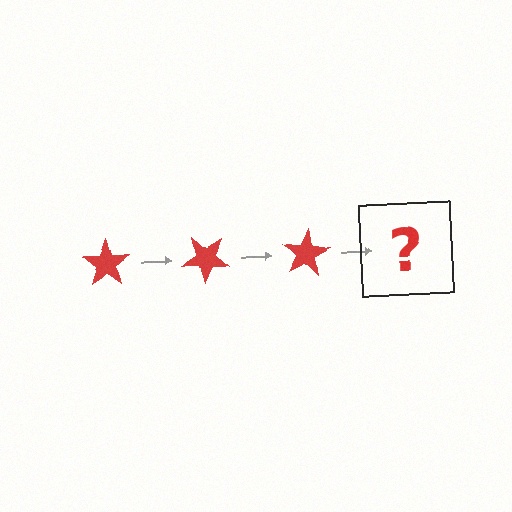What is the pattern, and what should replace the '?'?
The pattern is that the star rotates 40 degrees each step. The '?' should be a red star rotated 120 degrees.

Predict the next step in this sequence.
The next step is a red star rotated 120 degrees.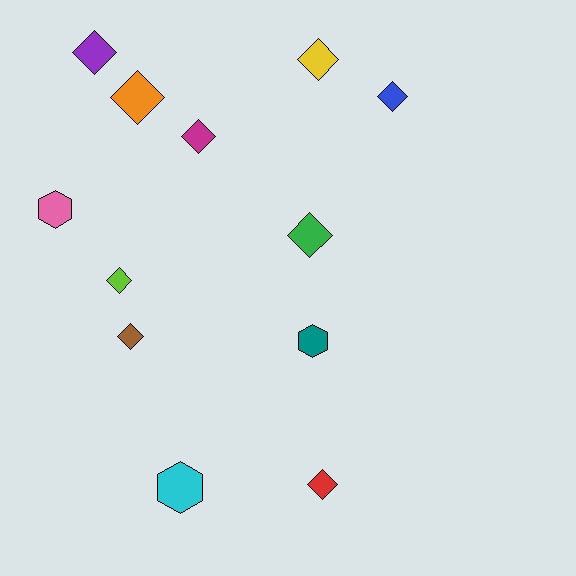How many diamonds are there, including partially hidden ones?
There are 9 diamonds.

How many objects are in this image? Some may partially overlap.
There are 12 objects.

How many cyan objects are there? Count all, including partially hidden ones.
There is 1 cyan object.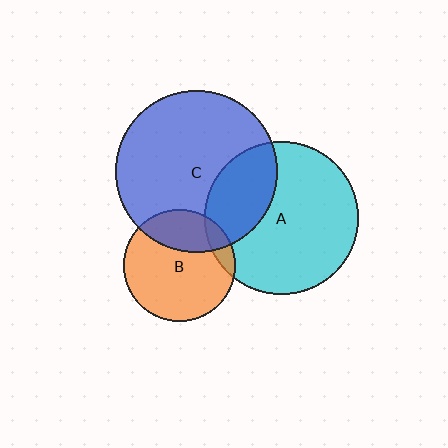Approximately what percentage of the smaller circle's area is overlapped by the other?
Approximately 30%.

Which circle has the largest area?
Circle C (blue).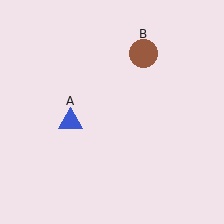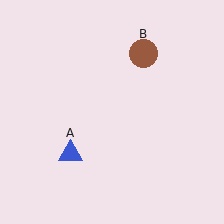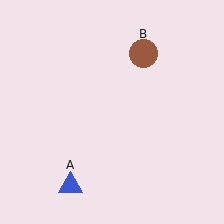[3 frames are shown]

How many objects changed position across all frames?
1 object changed position: blue triangle (object A).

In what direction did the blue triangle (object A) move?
The blue triangle (object A) moved down.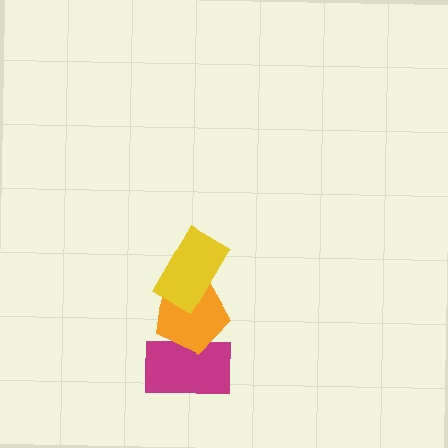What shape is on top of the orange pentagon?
The yellow rectangle is on top of the orange pentagon.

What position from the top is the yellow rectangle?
The yellow rectangle is 1st from the top.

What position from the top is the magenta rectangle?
The magenta rectangle is 3rd from the top.